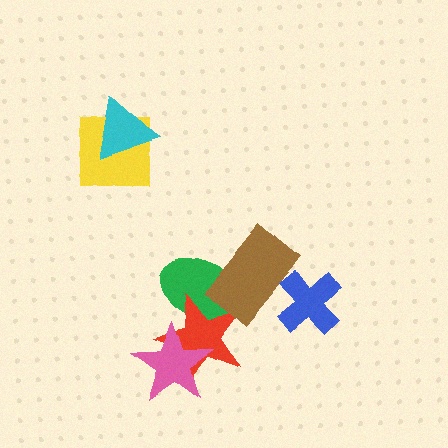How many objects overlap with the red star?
3 objects overlap with the red star.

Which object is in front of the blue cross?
The brown rectangle is in front of the blue cross.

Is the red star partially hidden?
Yes, it is partially covered by another shape.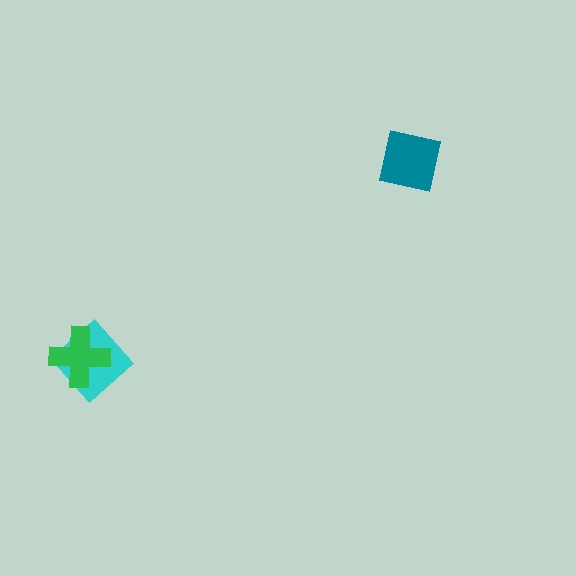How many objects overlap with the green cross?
1 object overlaps with the green cross.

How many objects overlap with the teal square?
0 objects overlap with the teal square.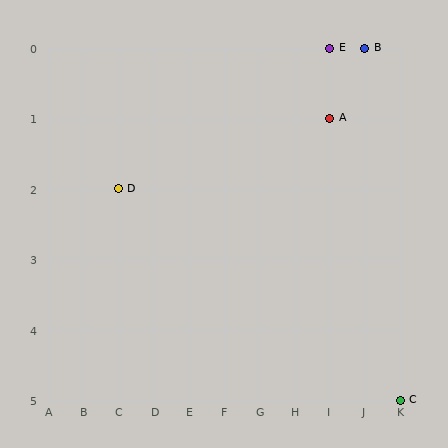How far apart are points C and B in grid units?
Points C and B are 1 column and 5 rows apart (about 5.1 grid units diagonally).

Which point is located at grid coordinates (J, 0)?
Point B is at (J, 0).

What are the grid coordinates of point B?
Point B is at grid coordinates (J, 0).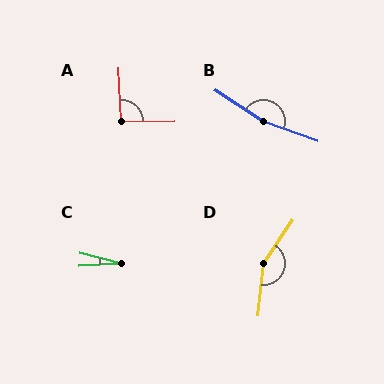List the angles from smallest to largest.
C (18°), A (92°), D (151°), B (167°).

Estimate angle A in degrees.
Approximately 92 degrees.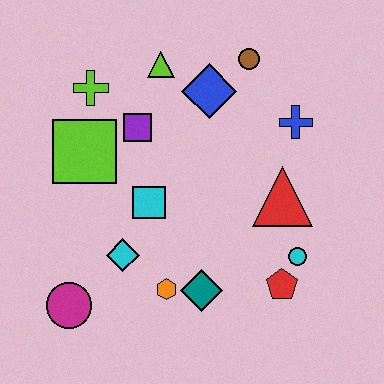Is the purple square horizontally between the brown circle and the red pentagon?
No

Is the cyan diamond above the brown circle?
No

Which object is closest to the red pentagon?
The cyan circle is closest to the red pentagon.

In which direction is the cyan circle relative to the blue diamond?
The cyan circle is below the blue diamond.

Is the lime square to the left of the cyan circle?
Yes